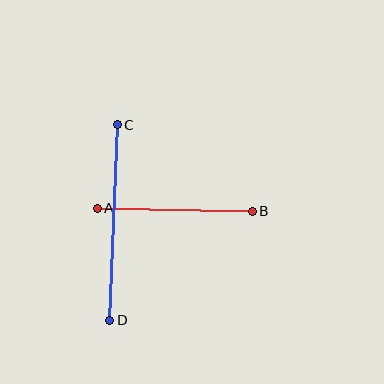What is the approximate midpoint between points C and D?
The midpoint is at approximately (114, 223) pixels.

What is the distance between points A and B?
The distance is approximately 155 pixels.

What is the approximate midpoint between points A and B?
The midpoint is at approximately (175, 210) pixels.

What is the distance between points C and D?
The distance is approximately 196 pixels.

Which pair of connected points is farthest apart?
Points C and D are farthest apart.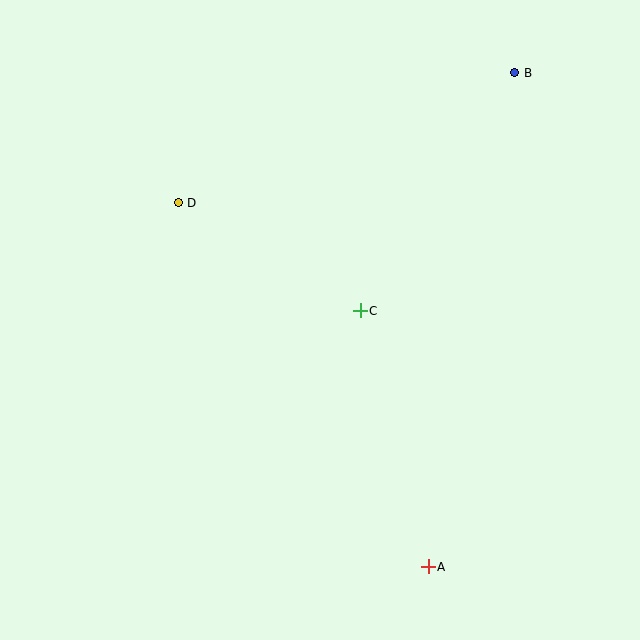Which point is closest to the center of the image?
Point C at (360, 311) is closest to the center.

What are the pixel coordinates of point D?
Point D is at (178, 203).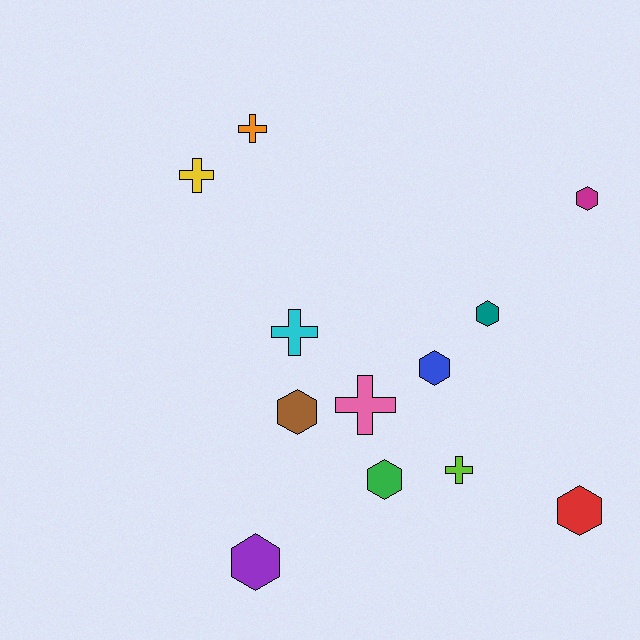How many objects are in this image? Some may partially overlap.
There are 12 objects.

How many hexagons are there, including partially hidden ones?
There are 7 hexagons.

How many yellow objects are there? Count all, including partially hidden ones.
There is 1 yellow object.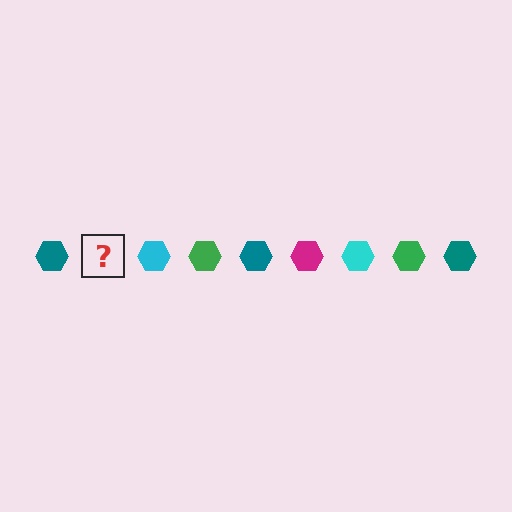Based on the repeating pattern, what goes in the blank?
The blank should be a magenta hexagon.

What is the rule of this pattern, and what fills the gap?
The rule is that the pattern cycles through teal, magenta, cyan, green hexagons. The gap should be filled with a magenta hexagon.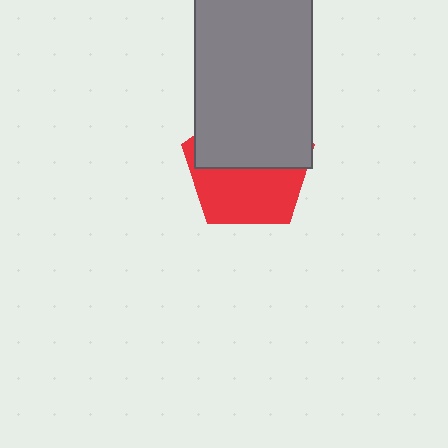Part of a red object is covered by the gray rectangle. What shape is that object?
It is a pentagon.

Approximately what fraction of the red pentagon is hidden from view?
Roughly 52% of the red pentagon is hidden behind the gray rectangle.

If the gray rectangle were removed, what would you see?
You would see the complete red pentagon.